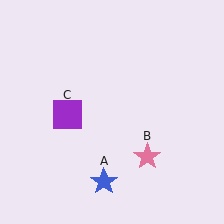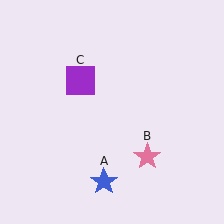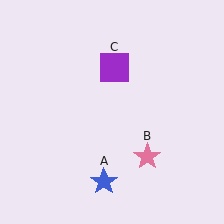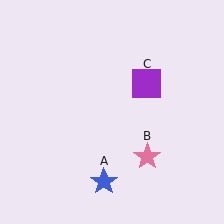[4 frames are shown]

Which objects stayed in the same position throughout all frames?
Blue star (object A) and pink star (object B) remained stationary.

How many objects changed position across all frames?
1 object changed position: purple square (object C).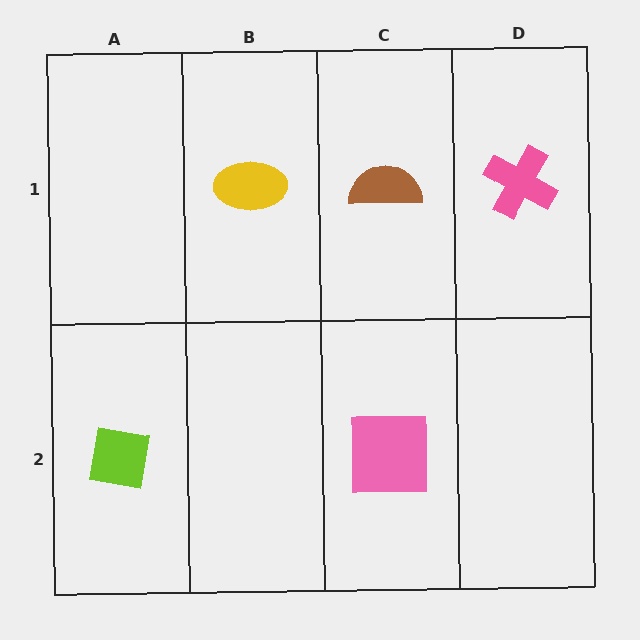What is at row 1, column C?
A brown semicircle.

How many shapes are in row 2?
2 shapes.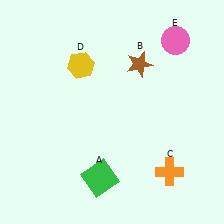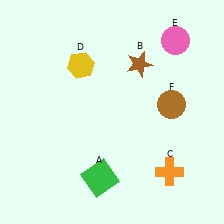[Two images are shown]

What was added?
A brown circle (F) was added in Image 2.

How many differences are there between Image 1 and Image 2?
There is 1 difference between the two images.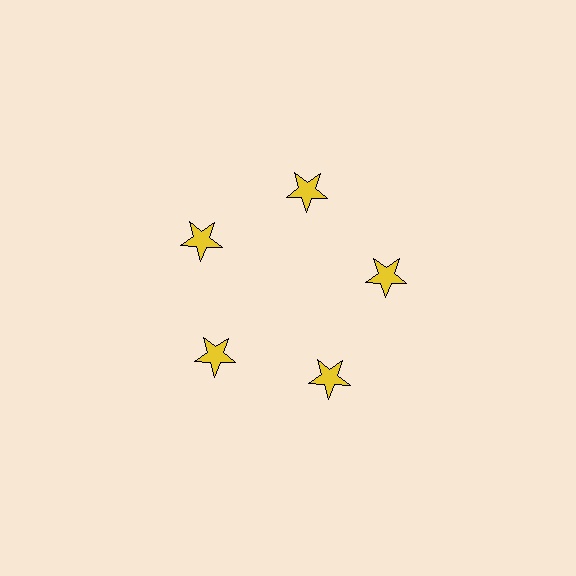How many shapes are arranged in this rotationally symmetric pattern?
There are 5 shapes, arranged in 5 groups of 1.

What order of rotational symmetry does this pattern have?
This pattern has 5-fold rotational symmetry.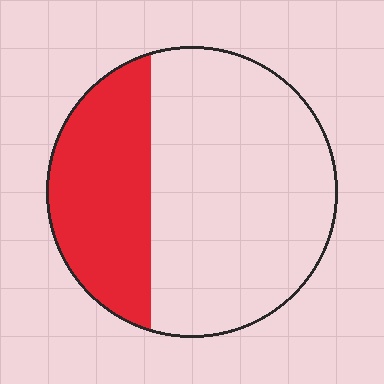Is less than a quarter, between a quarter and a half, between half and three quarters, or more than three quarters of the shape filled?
Between a quarter and a half.